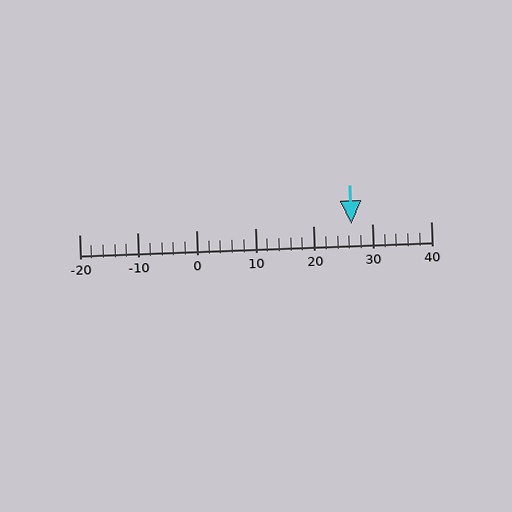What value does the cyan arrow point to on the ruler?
The cyan arrow points to approximately 26.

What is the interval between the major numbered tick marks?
The major tick marks are spaced 10 units apart.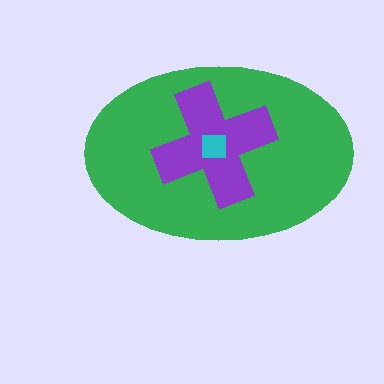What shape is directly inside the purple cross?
The cyan square.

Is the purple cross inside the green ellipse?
Yes.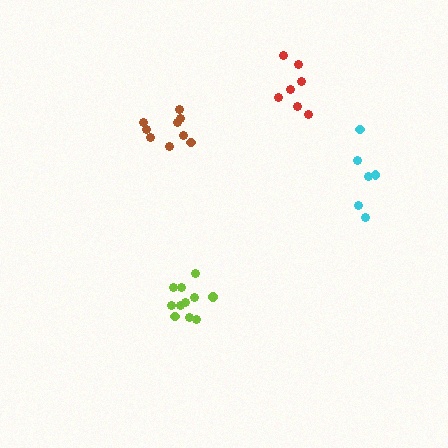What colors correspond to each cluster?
The clusters are colored: cyan, lime, red, brown.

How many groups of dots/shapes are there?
There are 4 groups.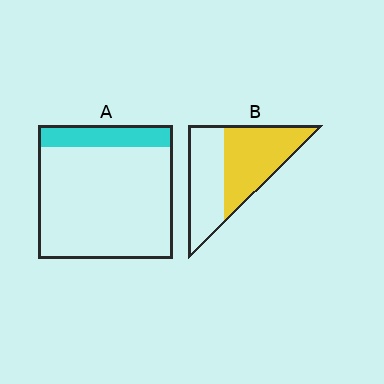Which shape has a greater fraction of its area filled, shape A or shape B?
Shape B.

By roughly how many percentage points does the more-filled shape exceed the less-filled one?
By roughly 40 percentage points (B over A).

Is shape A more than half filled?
No.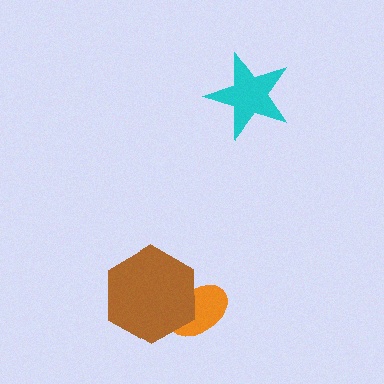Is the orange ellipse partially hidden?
Yes, it is partially covered by another shape.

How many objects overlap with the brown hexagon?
1 object overlaps with the brown hexagon.